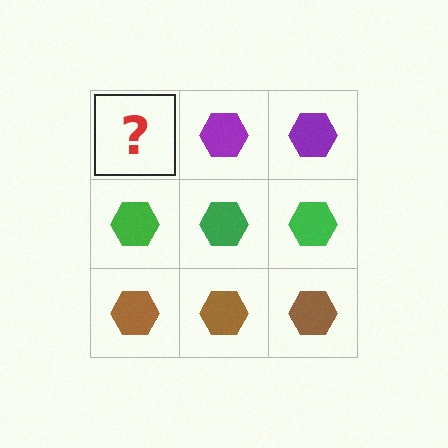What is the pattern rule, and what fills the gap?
The rule is that each row has a consistent color. The gap should be filled with a purple hexagon.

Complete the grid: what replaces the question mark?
The question mark should be replaced with a purple hexagon.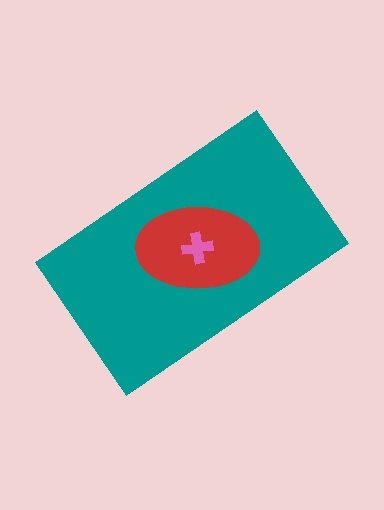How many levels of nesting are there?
3.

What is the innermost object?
The pink cross.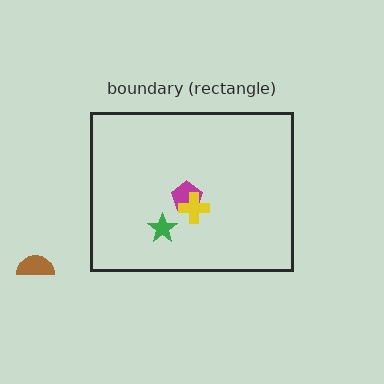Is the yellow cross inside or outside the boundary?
Inside.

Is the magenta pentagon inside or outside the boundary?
Inside.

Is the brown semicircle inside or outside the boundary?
Outside.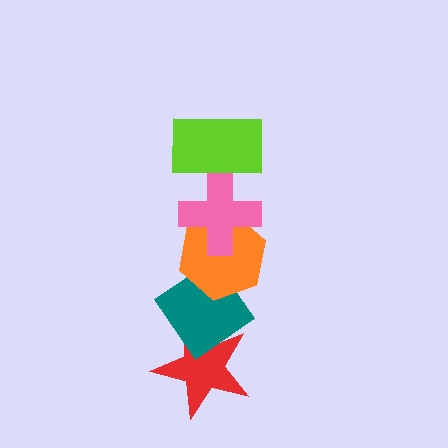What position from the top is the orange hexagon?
The orange hexagon is 3rd from the top.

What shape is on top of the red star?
The teal diamond is on top of the red star.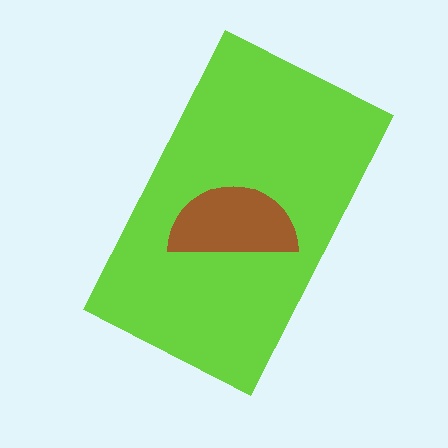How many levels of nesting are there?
2.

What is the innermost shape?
The brown semicircle.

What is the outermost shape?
The lime rectangle.